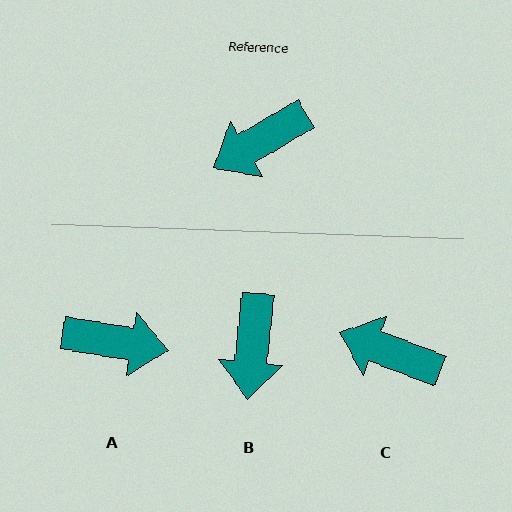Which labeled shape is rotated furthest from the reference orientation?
A, about 140 degrees away.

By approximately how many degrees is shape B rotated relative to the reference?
Approximately 53 degrees counter-clockwise.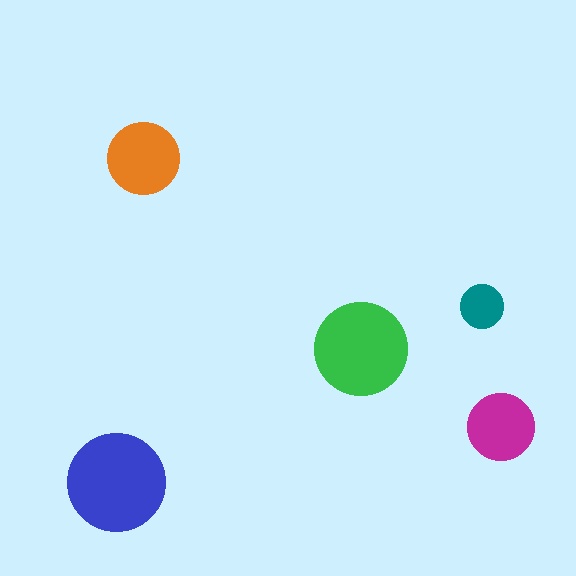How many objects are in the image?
There are 5 objects in the image.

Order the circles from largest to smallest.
the blue one, the green one, the orange one, the magenta one, the teal one.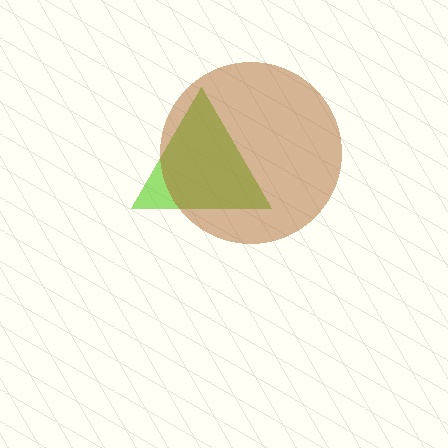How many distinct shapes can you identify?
There are 2 distinct shapes: a lime triangle, a brown circle.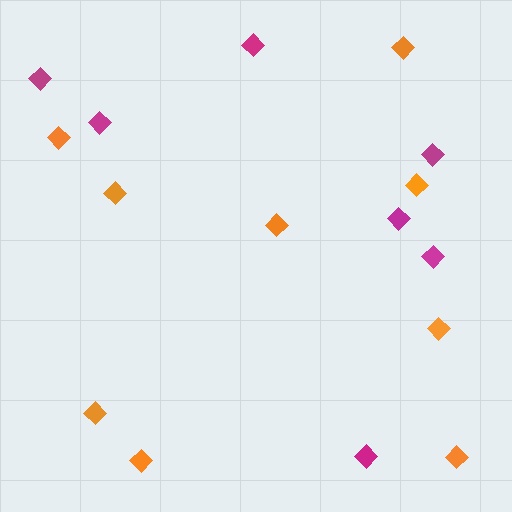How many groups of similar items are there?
There are 2 groups: one group of magenta diamonds (7) and one group of orange diamonds (9).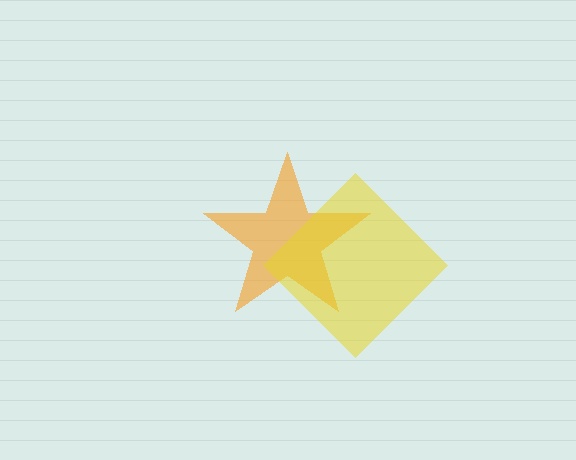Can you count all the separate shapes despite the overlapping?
Yes, there are 2 separate shapes.